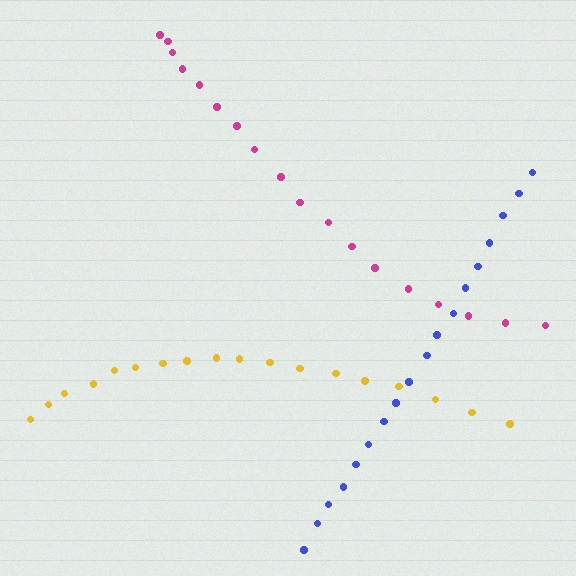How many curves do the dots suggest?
There are 3 distinct paths.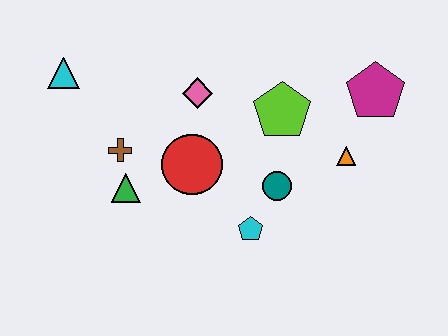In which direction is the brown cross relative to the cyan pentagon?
The brown cross is to the left of the cyan pentagon.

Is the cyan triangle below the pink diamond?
No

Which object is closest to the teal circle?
The cyan pentagon is closest to the teal circle.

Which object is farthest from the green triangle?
The magenta pentagon is farthest from the green triangle.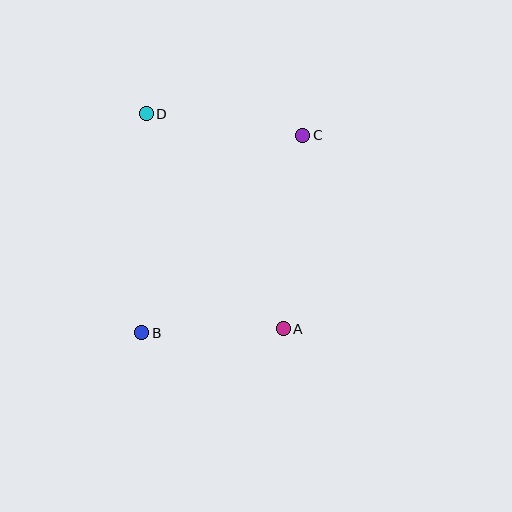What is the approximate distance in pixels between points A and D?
The distance between A and D is approximately 255 pixels.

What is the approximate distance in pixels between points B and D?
The distance between B and D is approximately 219 pixels.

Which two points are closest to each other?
Points A and B are closest to each other.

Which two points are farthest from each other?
Points B and C are farthest from each other.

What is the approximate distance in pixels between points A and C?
The distance between A and C is approximately 195 pixels.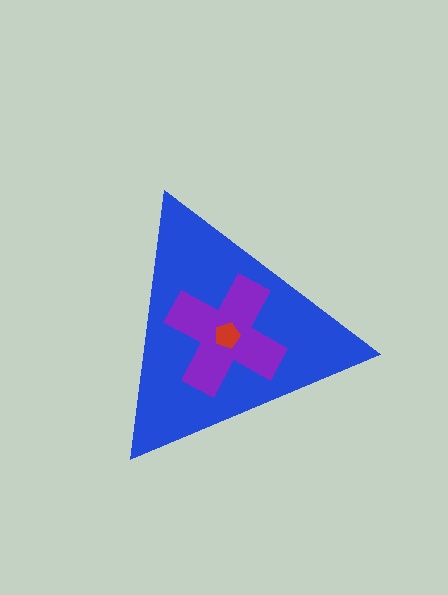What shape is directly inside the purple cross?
The red pentagon.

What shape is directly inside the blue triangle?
The purple cross.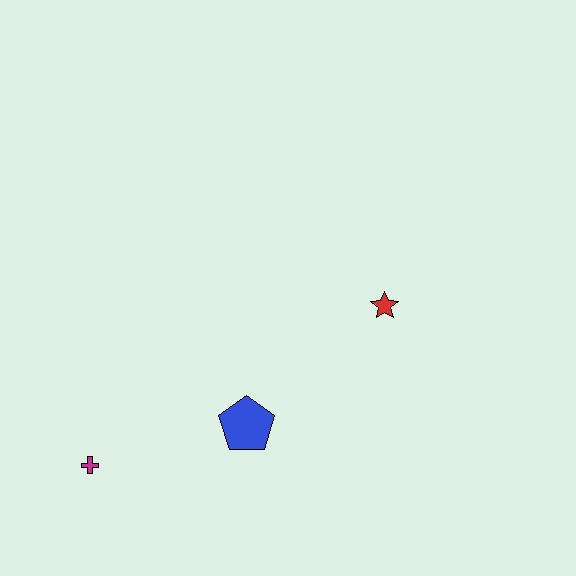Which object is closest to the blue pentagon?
The magenta cross is closest to the blue pentagon.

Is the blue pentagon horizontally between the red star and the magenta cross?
Yes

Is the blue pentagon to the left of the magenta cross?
No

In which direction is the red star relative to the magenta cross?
The red star is to the right of the magenta cross.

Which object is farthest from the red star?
The magenta cross is farthest from the red star.